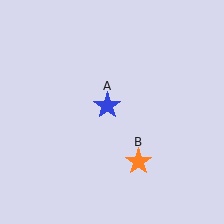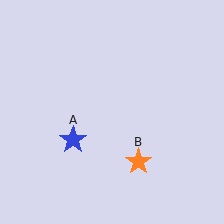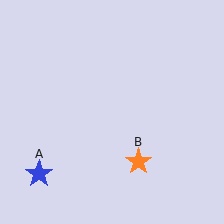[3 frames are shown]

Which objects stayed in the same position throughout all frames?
Orange star (object B) remained stationary.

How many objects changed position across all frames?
1 object changed position: blue star (object A).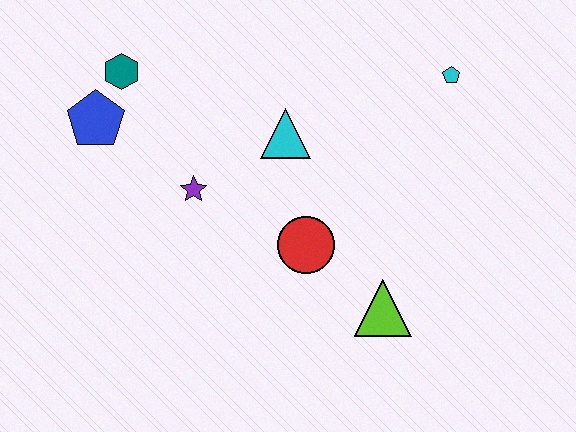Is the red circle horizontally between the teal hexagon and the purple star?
No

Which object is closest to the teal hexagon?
The blue pentagon is closest to the teal hexagon.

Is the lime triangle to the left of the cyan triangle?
No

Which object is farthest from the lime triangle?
The teal hexagon is farthest from the lime triangle.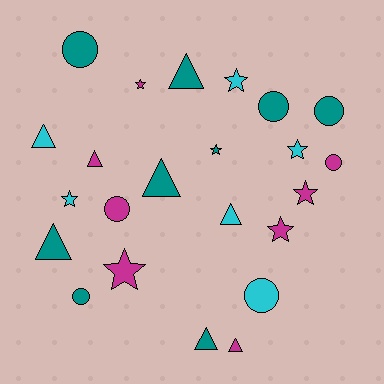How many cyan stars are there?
There are 3 cyan stars.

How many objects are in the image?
There are 23 objects.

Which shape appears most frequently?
Star, with 8 objects.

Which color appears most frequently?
Teal, with 9 objects.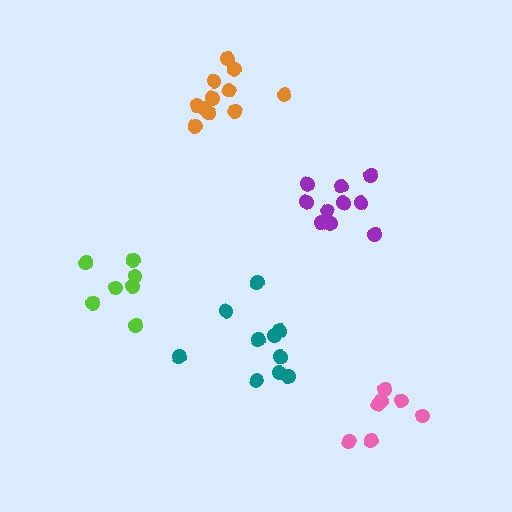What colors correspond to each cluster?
The clusters are colored: orange, teal, purple, pink, lime.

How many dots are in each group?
Group 1: 11 dots, Group 2: 10 dots, Group 3: 10 dots, Group 4: 7 dots, Group 5: 7 dots (45 total).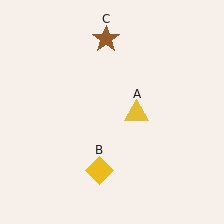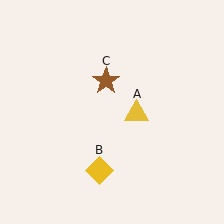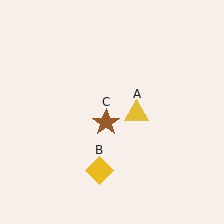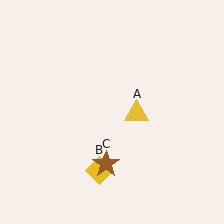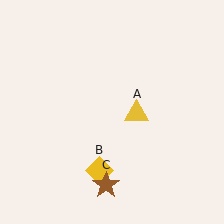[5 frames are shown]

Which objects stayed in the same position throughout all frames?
Yellow triangle (object A) and yellow diamond (object B) remained stationary.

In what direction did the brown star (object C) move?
The brown star (object C) moved down.